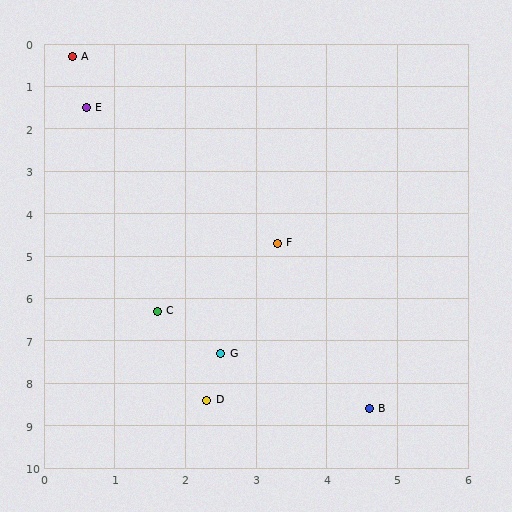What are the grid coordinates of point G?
Point G is at approximately (2.5, 7.3).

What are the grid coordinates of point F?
Point F is at approximately (3.3, 4.7).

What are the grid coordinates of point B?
Point B is at approximately (4.6, 8.6).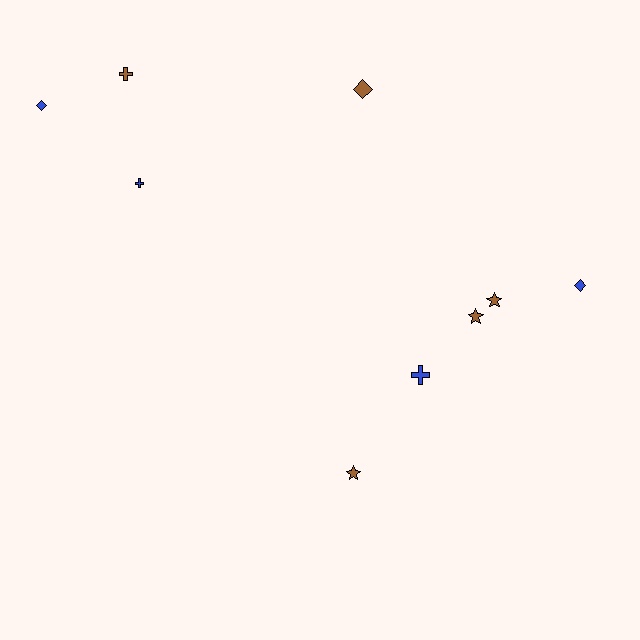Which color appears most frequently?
Brown, with 5 objects.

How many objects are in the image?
There are 9 objects.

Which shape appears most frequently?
Star, with 3 objects.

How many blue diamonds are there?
There are 2 blue diamonds.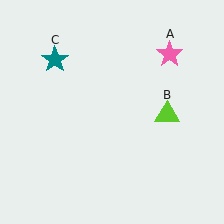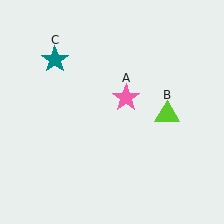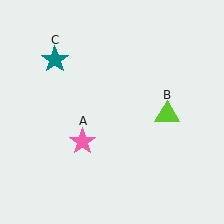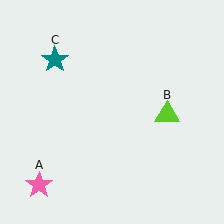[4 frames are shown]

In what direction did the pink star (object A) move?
The pink star (object A) moved down and to the left.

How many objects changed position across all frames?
1 object changed position: pink star (object A).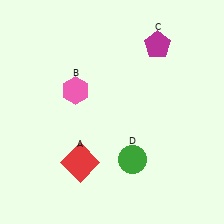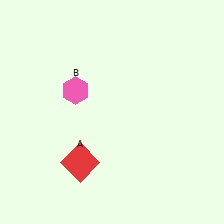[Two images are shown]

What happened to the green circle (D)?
The green circle (D) was removed in Image 2. It was in the bottom-right area of Image 1.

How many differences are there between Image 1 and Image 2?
There are 2 differences between the two images.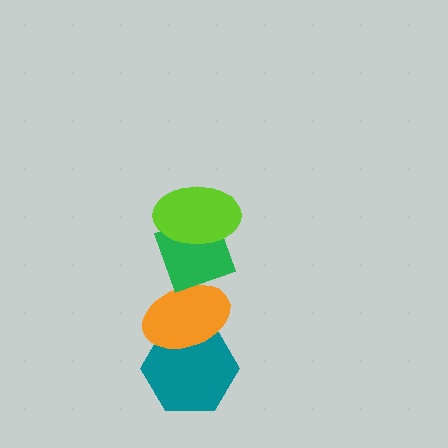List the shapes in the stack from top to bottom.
From top to bottom: the lime ellipse, the green diamond, the orange ellipse, the teal hexagon.